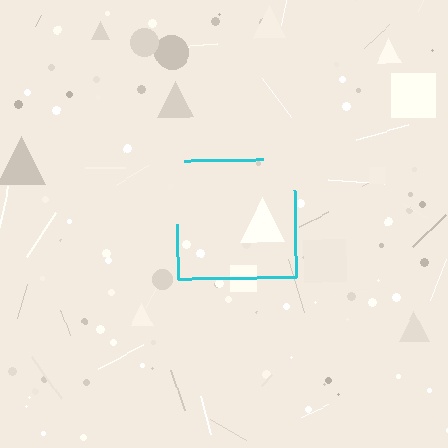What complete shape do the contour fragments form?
The contour fragments form a square.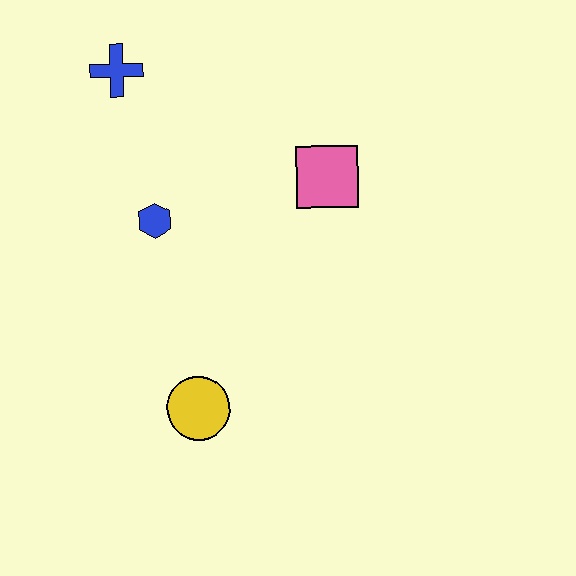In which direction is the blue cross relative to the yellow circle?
The blue cross is above the yellow circle.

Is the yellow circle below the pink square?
Yes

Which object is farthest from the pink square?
The yellow circle is farthest from the pink square.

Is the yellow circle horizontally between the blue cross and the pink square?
Yes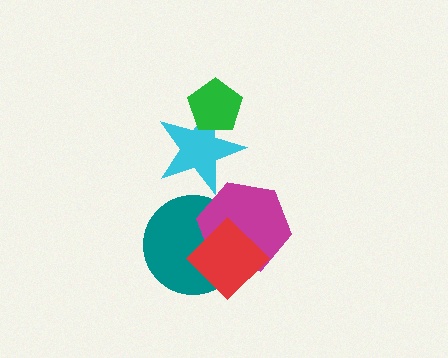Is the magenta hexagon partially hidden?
Yes, it is partially covered by another shape.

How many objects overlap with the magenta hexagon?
2 objects overlap with the magenta hexagon.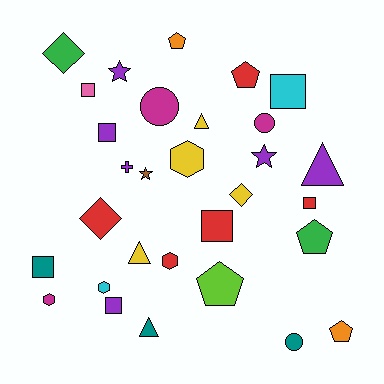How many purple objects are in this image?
There are 6 purple objects.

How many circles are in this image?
There are 3 circles.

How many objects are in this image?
There are 30 objects.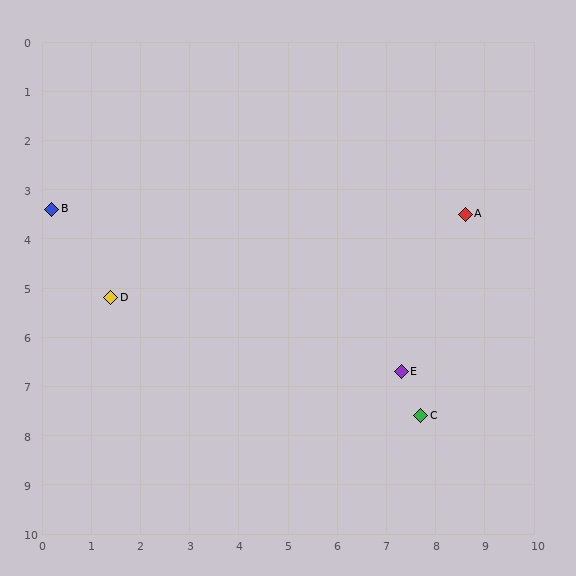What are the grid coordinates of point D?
Point D is at approximately (1.4, 5.2).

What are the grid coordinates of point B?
Point B is at approximately (0.2, 3.4).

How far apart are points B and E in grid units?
Points B and E are about 7.8 grid units apart.